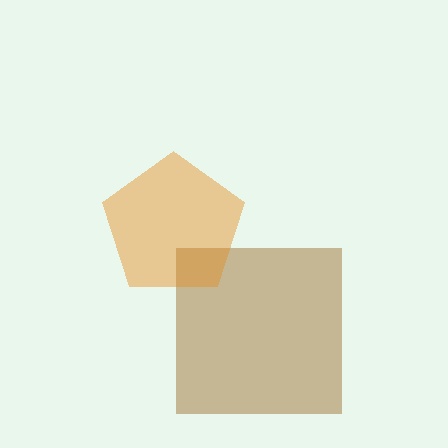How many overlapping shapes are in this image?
There are 2 overlapping shapes in the image.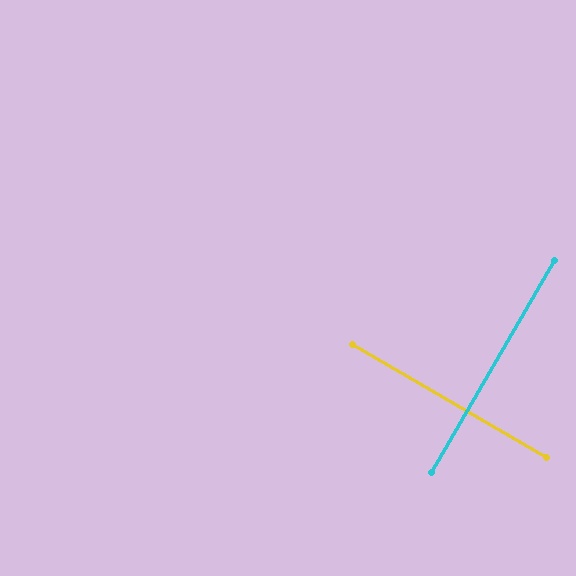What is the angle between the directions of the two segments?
Approximately 90 degrees.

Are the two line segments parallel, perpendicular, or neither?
Perpendicular — they meet at approximately 90°.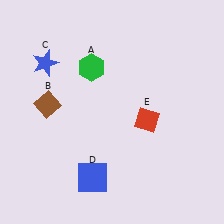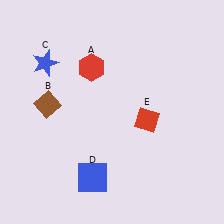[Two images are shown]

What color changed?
The hexagon (A) changed from green in Image 1 to red in Image 2.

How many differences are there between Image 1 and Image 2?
There is 1 difference between the two images.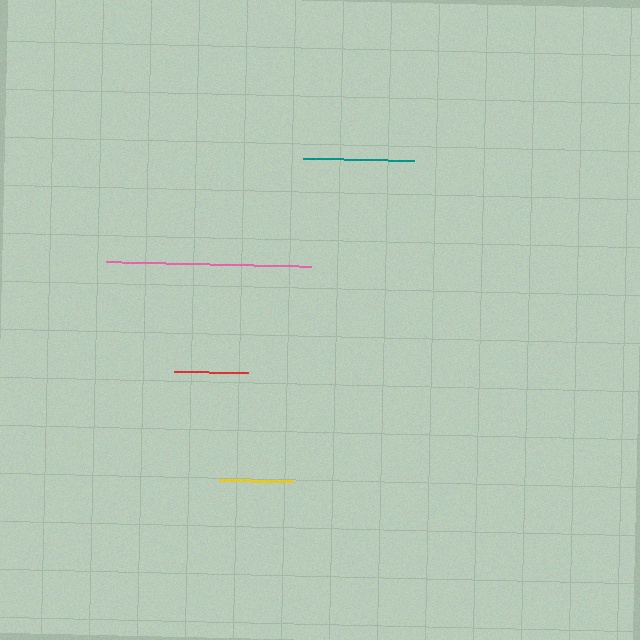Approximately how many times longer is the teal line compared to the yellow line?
The teal line is approximately 1.5 times the length of the yellow line.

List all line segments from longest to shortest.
From longest to shortest: pink, teal, red, yellow.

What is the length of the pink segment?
The pink segment is approximately 205 pixels long.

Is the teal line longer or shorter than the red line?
The teal line is longer than the red line.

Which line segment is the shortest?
The yellow line is the shortest at approximately 73 pixels.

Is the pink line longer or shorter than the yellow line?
The pink line is longer than the yellow line.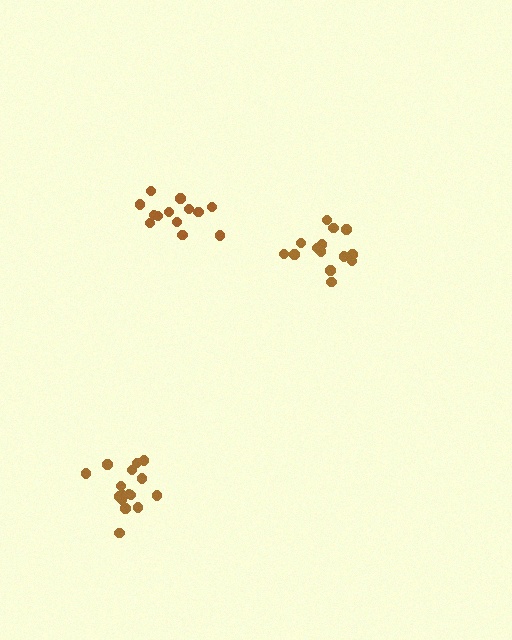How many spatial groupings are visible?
There are 3 spatial groupings.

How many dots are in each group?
Group 1: 16 dots, Group 2: 15 dots, Group 3: 13 dots (44 total).